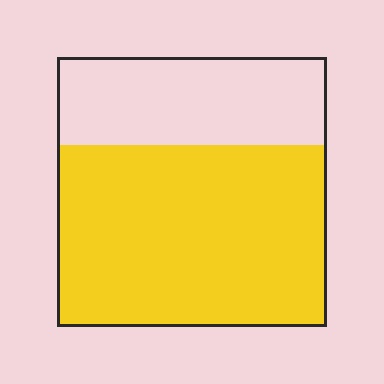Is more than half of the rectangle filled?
Yes.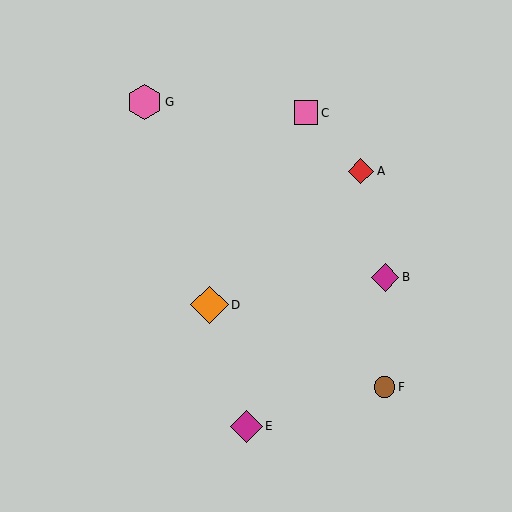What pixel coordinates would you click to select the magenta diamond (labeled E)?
Click at (246, 426) to select the magenta diamond E.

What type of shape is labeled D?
Shape D is an orange diamond.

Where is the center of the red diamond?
The center of the red diamond is at (361, 171).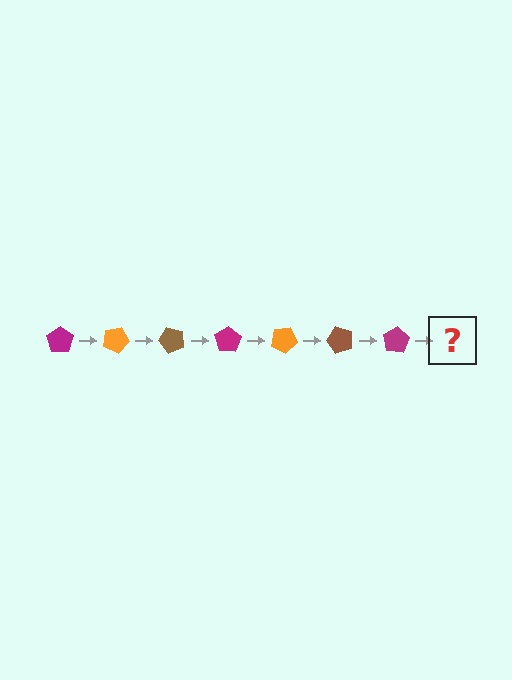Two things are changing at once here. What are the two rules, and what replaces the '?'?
The two rules are that it rotates 25 degrees each step and the color cycles through magenta, orange, and brown. The '?' should be an orange pentagon, rotated 175 degrees from the start.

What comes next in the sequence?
The next element should be an orange pentagon, rotated 175 degrees from the start.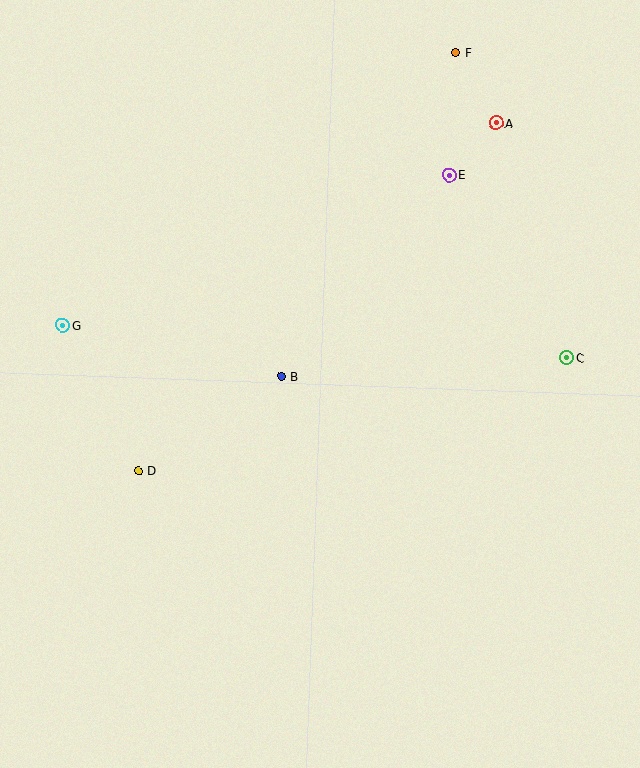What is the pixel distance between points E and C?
The distance between E and C is 217 pixels.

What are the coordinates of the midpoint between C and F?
The midpoint between C and F is at (511, 205).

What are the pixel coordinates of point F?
Point F is at (456, 53).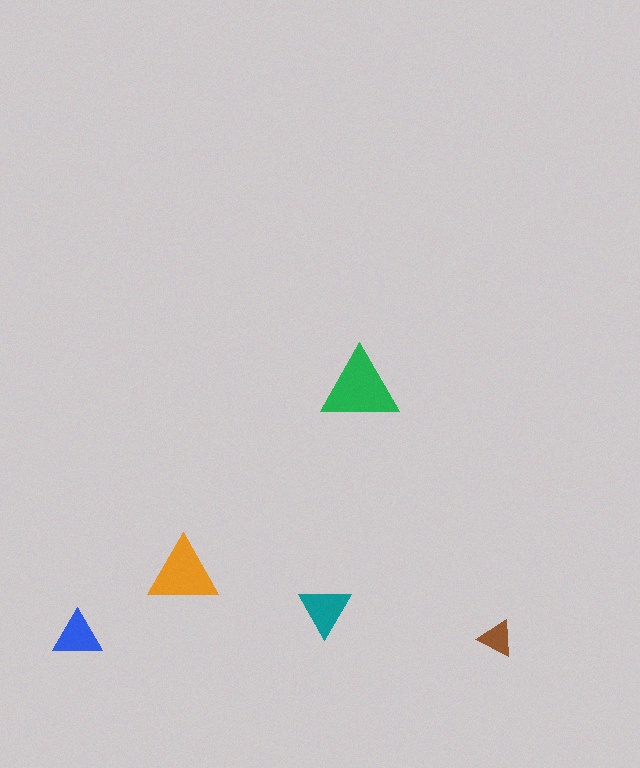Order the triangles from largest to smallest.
the green one, the orange one, the teal one, the blue one, the brown one.